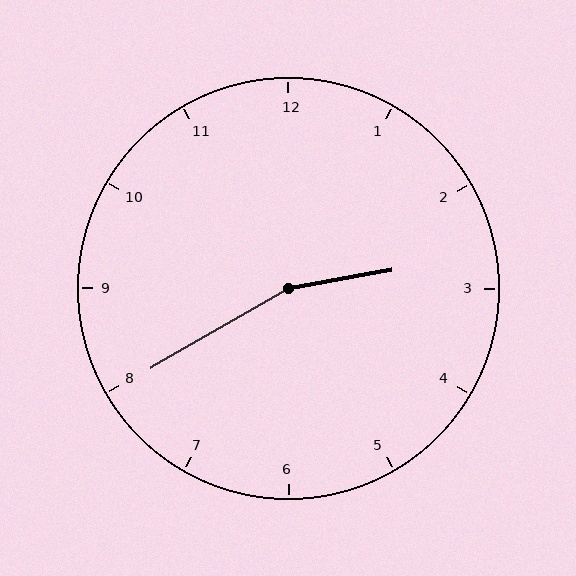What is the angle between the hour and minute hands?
Approximately 160 degrees.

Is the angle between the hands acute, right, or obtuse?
It is obtuse.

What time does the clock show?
2:40.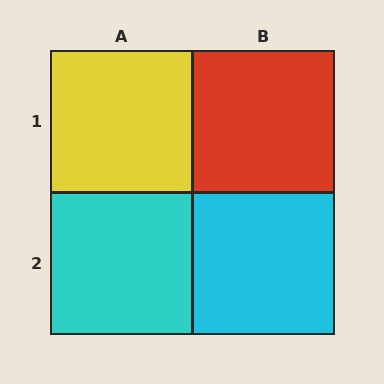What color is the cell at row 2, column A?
Cyan.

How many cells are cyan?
2 cells are cyan.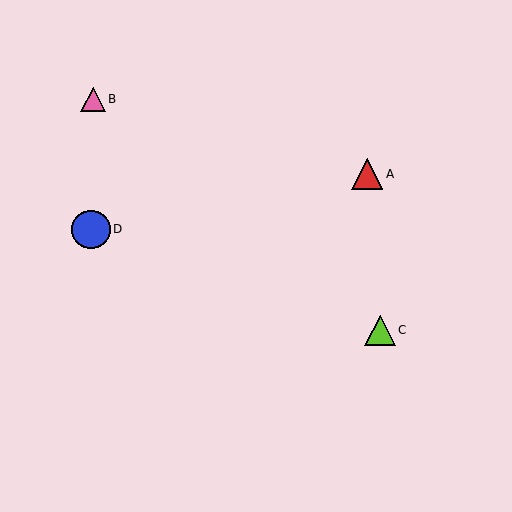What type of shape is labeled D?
Shape D is a blue circle.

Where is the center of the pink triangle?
The center of the pink triangle is at (93, 99).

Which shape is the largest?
The blue circle (labeled D) is the largest.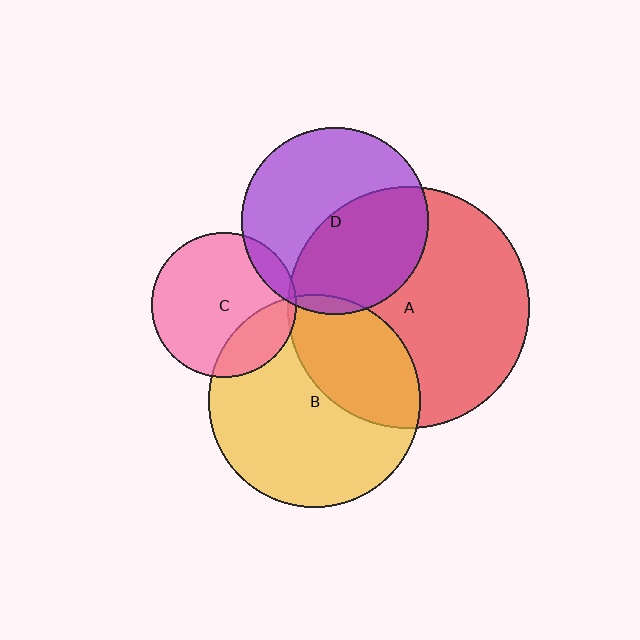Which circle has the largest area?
Circle A (red).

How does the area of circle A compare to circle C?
Approximately 2.8 times.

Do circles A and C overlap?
Yes.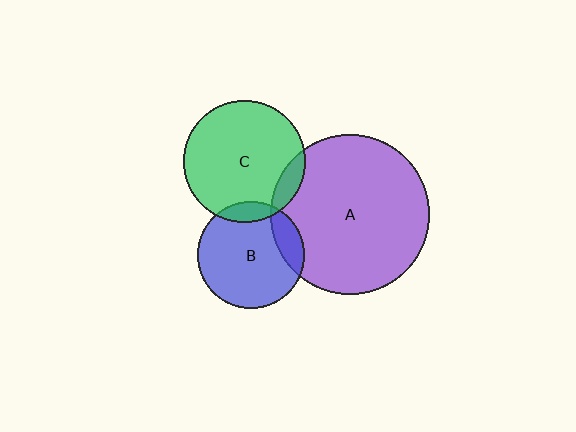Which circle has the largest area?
Circle A (purple).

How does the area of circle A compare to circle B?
Approximately 2.2 times.